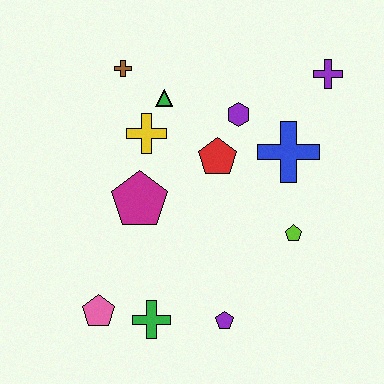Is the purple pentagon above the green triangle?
No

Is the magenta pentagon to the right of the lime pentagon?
No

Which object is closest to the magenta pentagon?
The yellow cross is closest to the magenta pentagon.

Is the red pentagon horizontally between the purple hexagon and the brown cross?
Yes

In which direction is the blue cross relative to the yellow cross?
The blue cross is to the right of the yellow cross.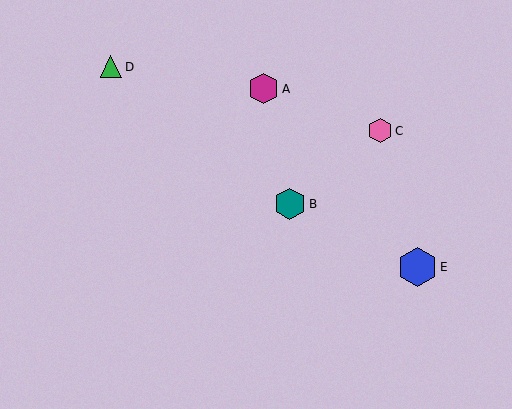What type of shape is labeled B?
Shape B is a teal hexagon.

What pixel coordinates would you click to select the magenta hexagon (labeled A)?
Click at (264, 89) to select the magenta hexagon A.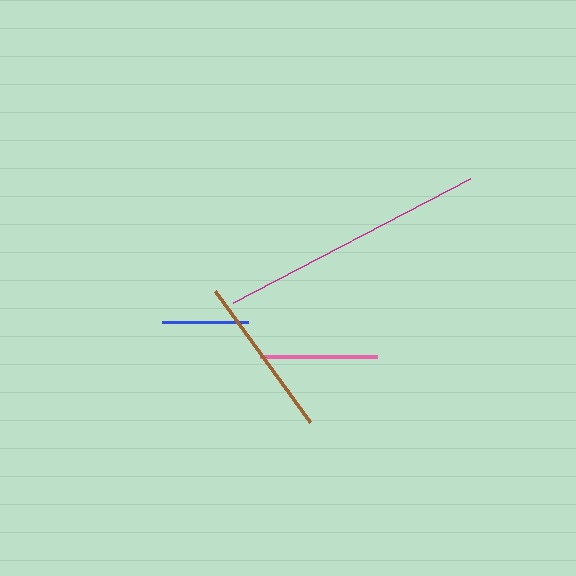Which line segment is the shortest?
The blue line is the shortest at approximately 87 pixels.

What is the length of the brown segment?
The brown segment is approximately 162 pixels long.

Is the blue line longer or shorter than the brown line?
The brown line is longer than the blue line.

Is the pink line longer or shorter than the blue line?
The pink line is longer than the blue line.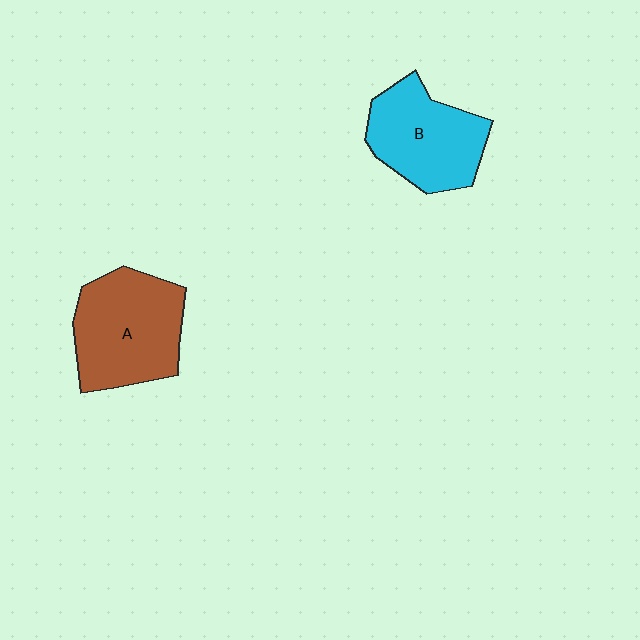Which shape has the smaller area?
Shape B (cyan).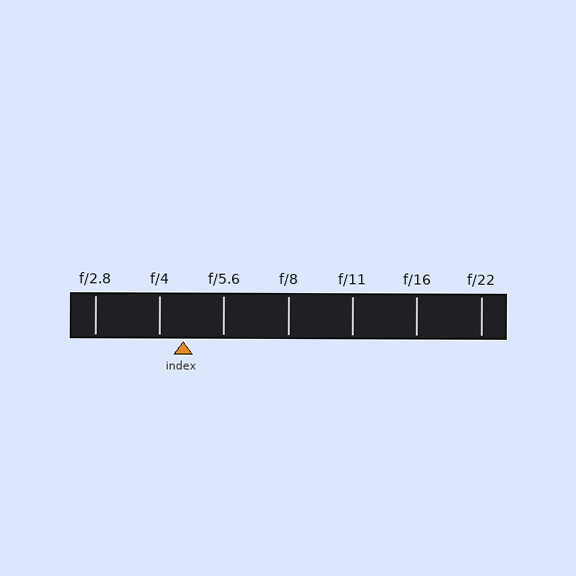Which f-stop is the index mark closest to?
The index mark is closest to f/4.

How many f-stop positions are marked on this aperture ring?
There are 7 f-stop positions marked.